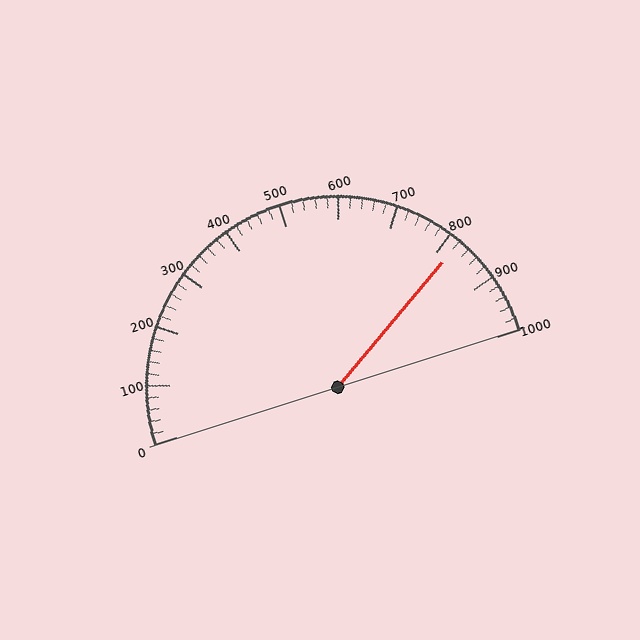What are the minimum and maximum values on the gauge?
The gauge ranges from 0 to 1000.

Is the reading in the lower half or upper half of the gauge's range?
The reading is in the upper half of the range (0 to 1000).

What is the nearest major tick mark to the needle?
The nearest major tick mark is 800.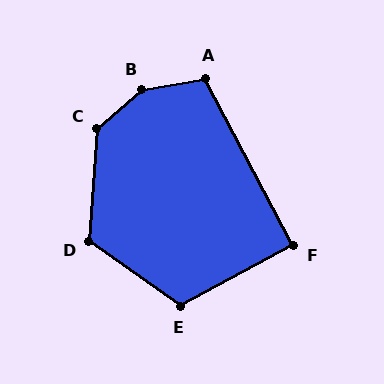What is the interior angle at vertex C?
Approximately 135 degrees (obtuse).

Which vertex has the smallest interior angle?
F, at approximately 91 degrees.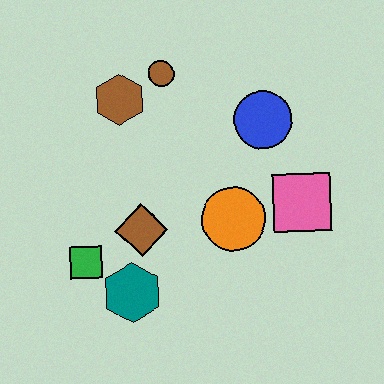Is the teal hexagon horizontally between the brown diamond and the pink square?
No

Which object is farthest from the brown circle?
The teal hexagon is farthest from the brown circle.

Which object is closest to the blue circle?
The pink square is closest to the blue circle.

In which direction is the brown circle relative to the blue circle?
The brown circle is to the left of the blue circle.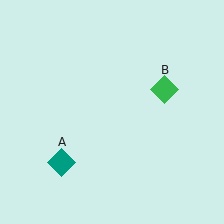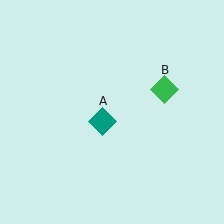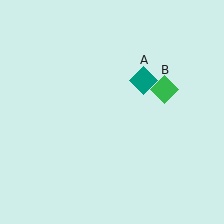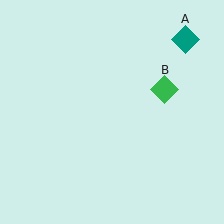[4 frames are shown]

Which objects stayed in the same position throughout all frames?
Green diamond (object B) remained stationary.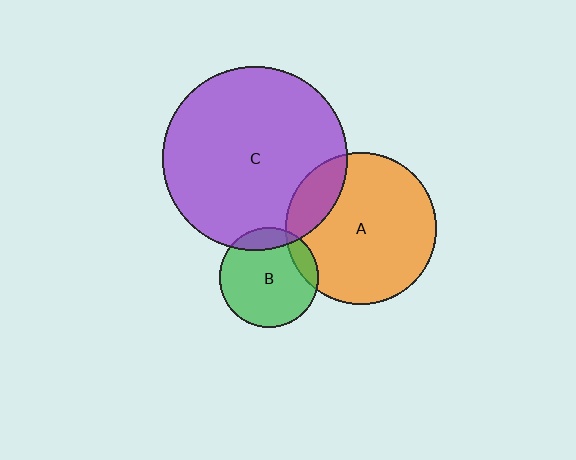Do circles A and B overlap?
Yes.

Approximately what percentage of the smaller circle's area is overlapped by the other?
Approximately 10%.